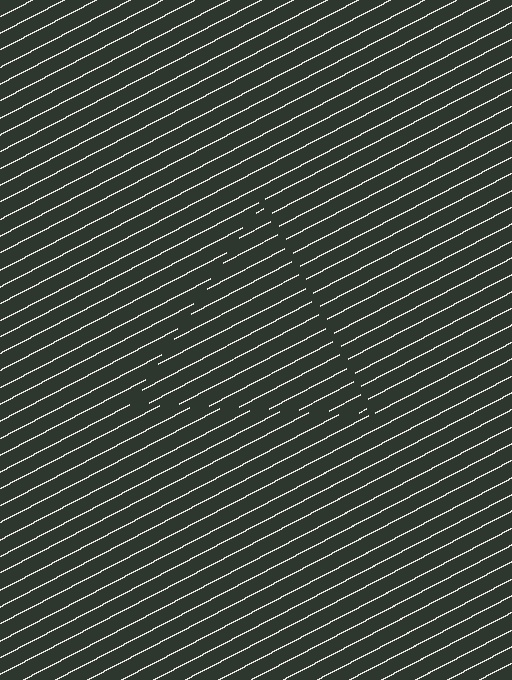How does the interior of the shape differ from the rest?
The interior of the shape contains the same grating, shifted by half a period — the contour is defined by the phase discontinuity where line-ends from the inner and outer gratings abut.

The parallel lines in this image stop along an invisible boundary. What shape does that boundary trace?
An illusory triangle. The interior of the shape contains the same grating, shifted by half a period — the contour is defined by the phase discontinuity where line-ends from the inner and outer gratings abut.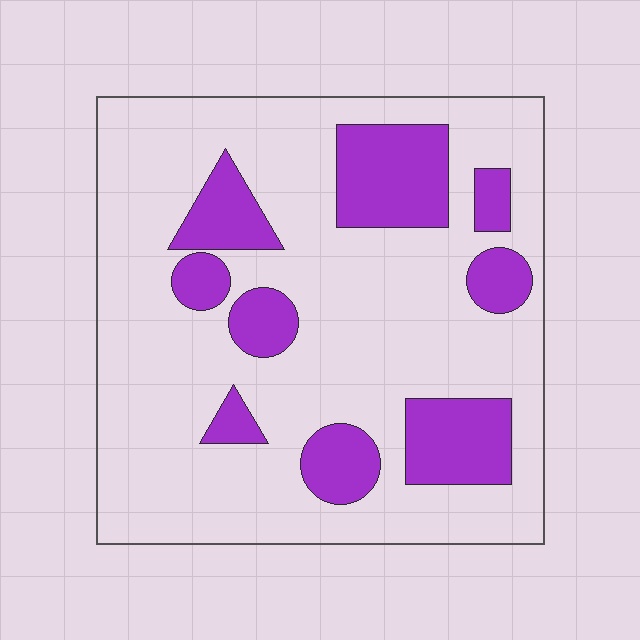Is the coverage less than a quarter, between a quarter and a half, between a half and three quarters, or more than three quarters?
Less than a quarter.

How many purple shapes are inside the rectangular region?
9.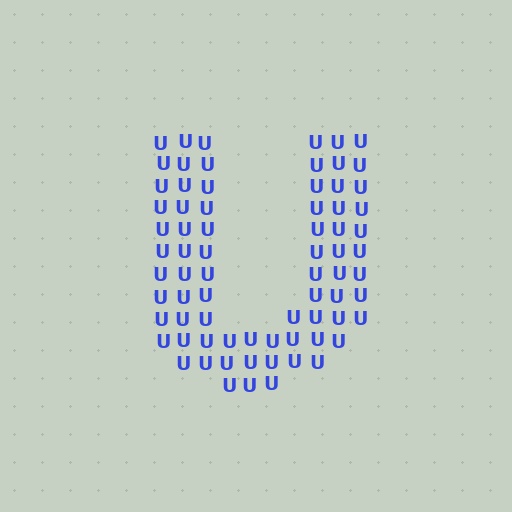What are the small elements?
The small elements are letter U's.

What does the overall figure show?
The overall figure shows the letter U.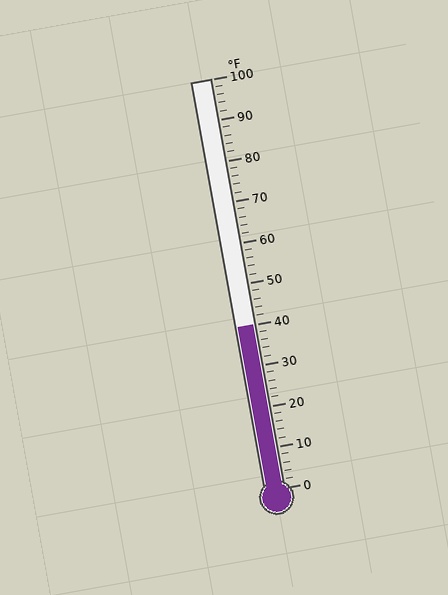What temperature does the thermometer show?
The thermometer shows approximately 40°F.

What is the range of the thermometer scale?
The thermometer scale ranges from 0°F to 100°F.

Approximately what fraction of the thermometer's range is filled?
The thermometer is filled to approximately 40% of its range.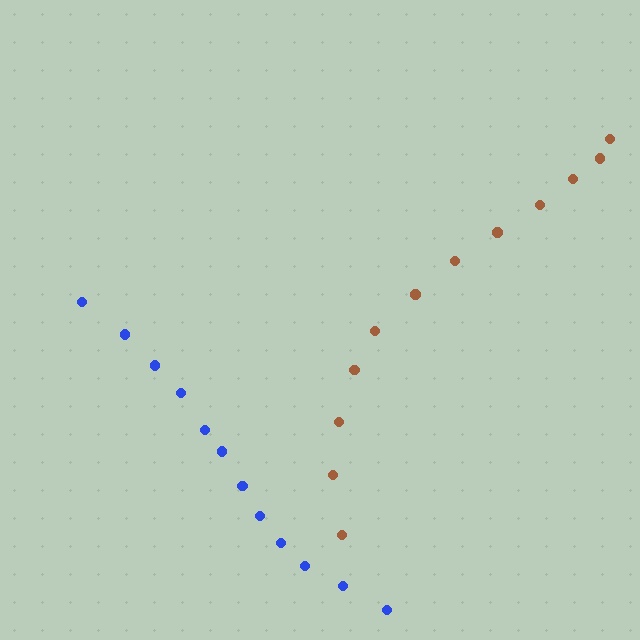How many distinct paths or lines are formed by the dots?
There are 2 distinct paths.